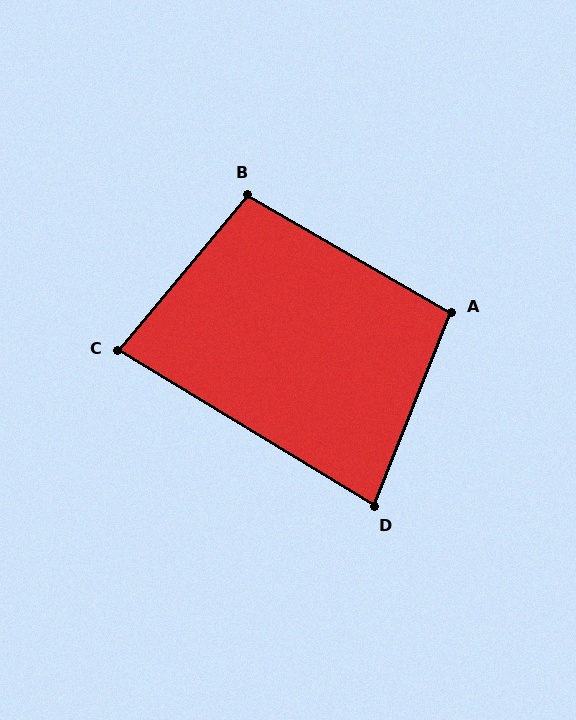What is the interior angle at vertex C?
Approximately 82 degrees (acute).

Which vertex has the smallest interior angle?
D, at approximately 80 degrees.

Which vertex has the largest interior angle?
B, at approximately 100 degrees.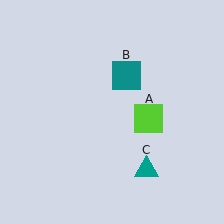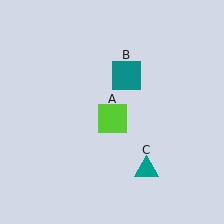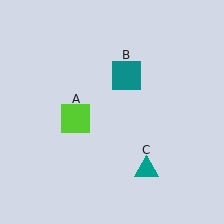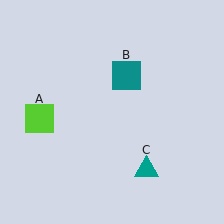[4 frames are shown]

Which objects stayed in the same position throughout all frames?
Teal square (object B) and teal triangle (object C) remained stationary.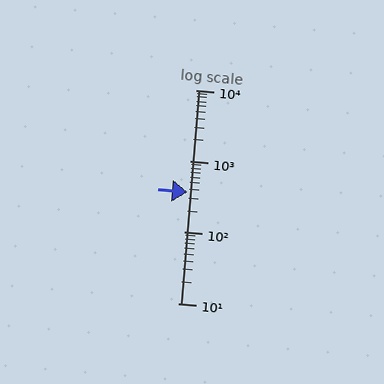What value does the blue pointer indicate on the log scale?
The pointer indicates approximately 370.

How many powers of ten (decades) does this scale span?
The scale spans 3 decades, from 10 to 10000.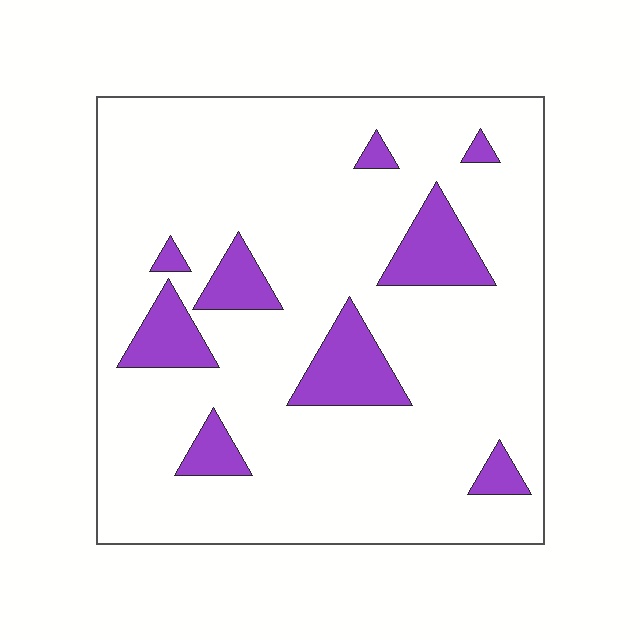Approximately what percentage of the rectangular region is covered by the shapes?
Approximately 15%.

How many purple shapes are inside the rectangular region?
9.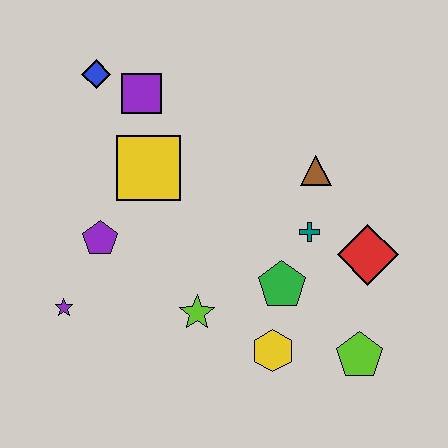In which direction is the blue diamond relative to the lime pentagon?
The blue diamond is above the lime pentagon.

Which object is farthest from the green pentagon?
The blue diamond is farthest from the green pentagon.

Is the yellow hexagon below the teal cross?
Yes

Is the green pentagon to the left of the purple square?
No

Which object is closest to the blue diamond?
The purple square is closest to the blue diamond.